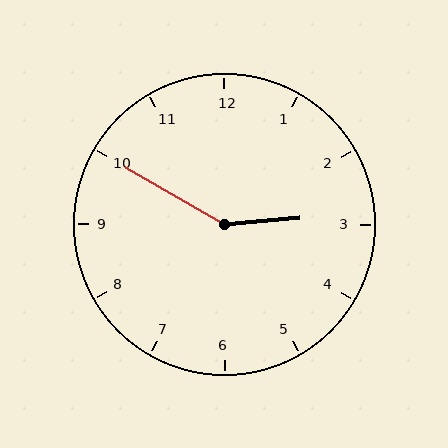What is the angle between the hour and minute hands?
Approximately 145 degrees.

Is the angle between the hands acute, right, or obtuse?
It is obtuse.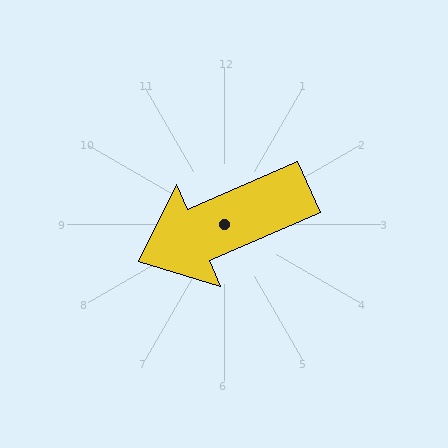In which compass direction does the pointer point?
Southwest.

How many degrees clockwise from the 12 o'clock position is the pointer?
Approximately 246 degrees.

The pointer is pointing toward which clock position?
Roughly 8 o'clock.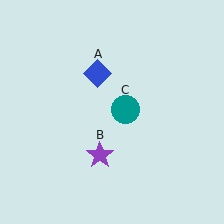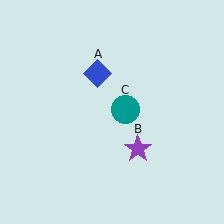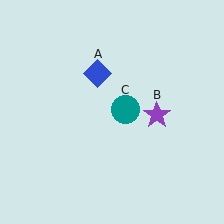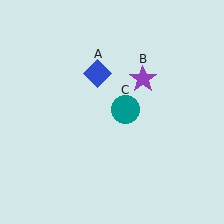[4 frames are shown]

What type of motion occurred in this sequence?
The purple star (object B) rotated counterclockwise around the center of the scene.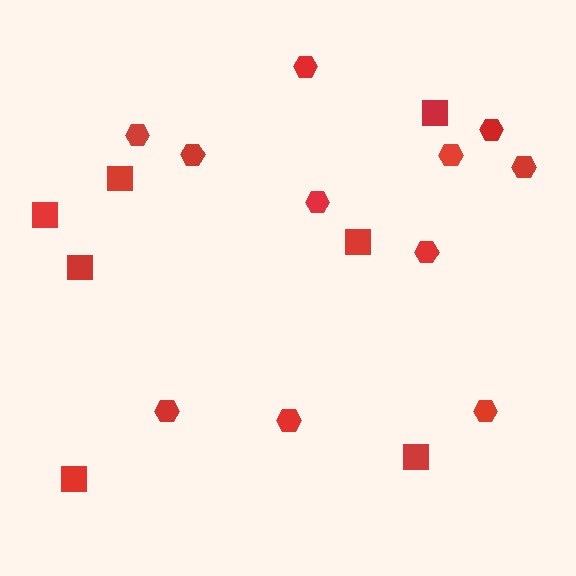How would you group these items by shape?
There are 2 groups: one group of squares (7) and one group of hexagons (11).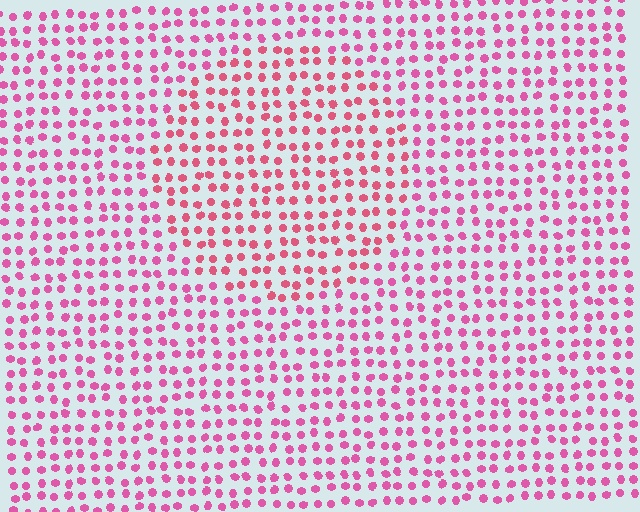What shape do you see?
I see a circle.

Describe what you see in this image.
The image is filled with small pink elements in a uniform arrangement. A circle-shaped region is visible where the elements are tinted to a slightly different hue, forming a subtle color boundary.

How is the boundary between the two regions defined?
The boundary is defined purely by a slight shift in hue (about 19 degrees). Spacing, size, and orientation are identical on both sides.